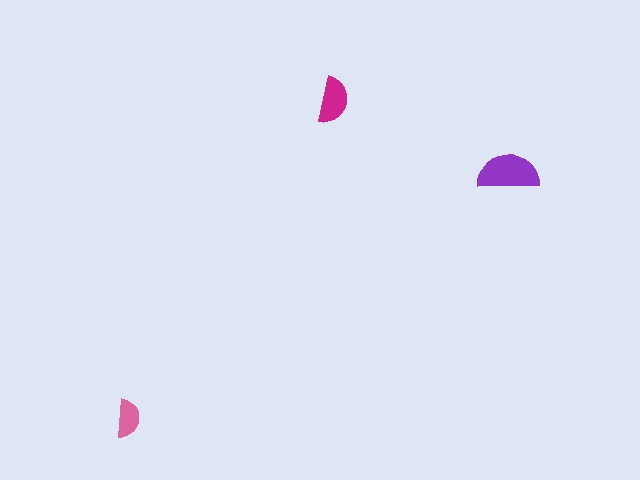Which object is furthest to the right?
The purple semicircle is rightmost.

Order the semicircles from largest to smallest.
the purple one, the magenta one, the pink one.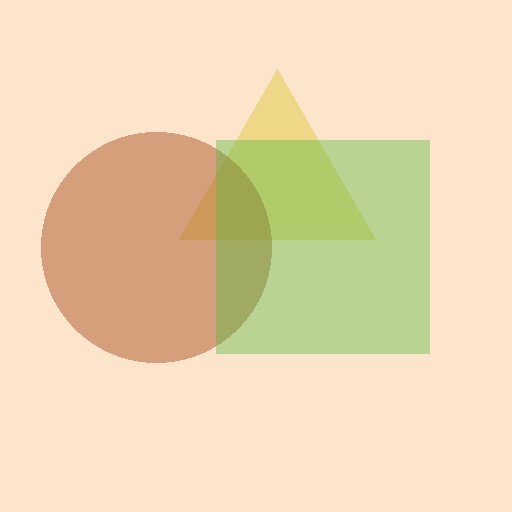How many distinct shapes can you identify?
There are 3 distinct shapes: a yellow triangle, a brown circle, a lime square.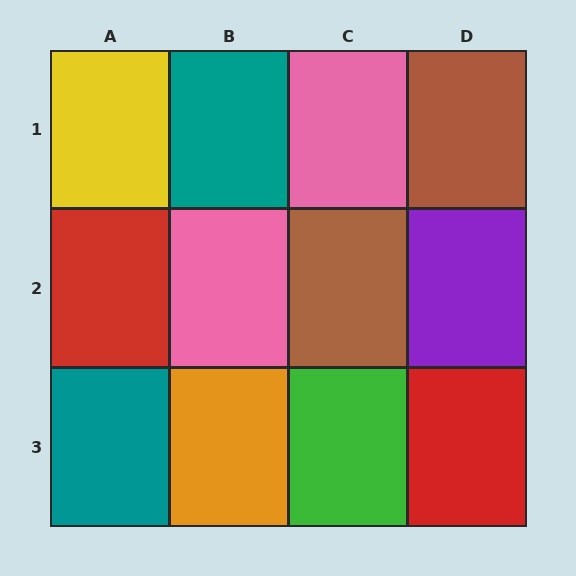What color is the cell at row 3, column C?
Green.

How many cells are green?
1 cell is green.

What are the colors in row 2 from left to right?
Red, pink, brown, purple.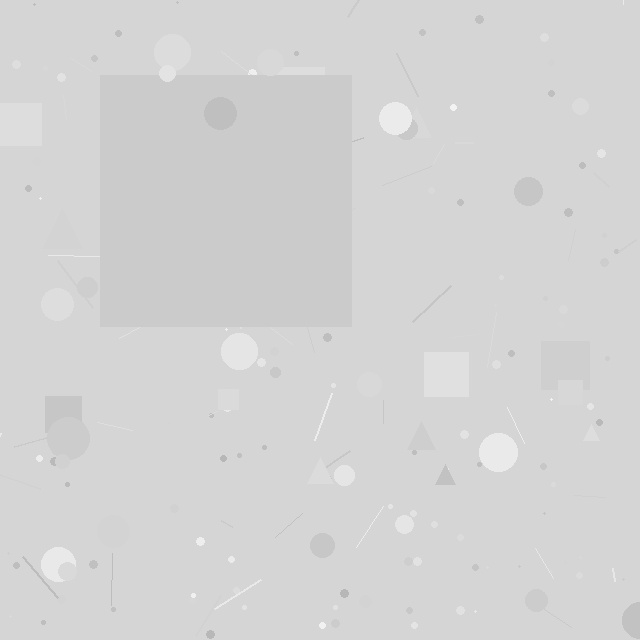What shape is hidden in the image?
A square is hidden in the image.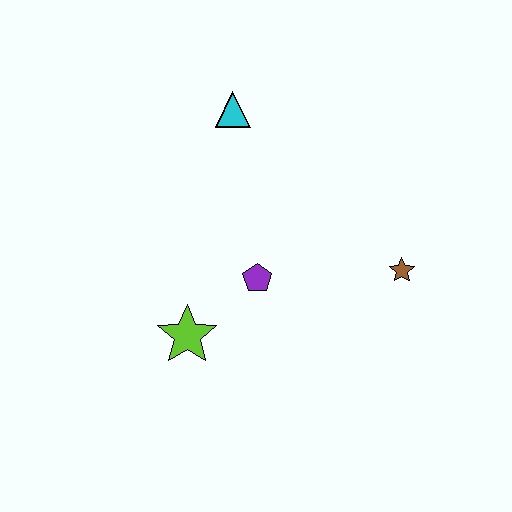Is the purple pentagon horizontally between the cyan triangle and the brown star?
Yes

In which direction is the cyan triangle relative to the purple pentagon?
The cyan triangle is above the purple pentagon.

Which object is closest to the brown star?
The purple pentagon is closest to the brown star.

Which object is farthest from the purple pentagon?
The cyan triangle is farthest from the purple pentagon.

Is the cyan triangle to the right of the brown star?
No